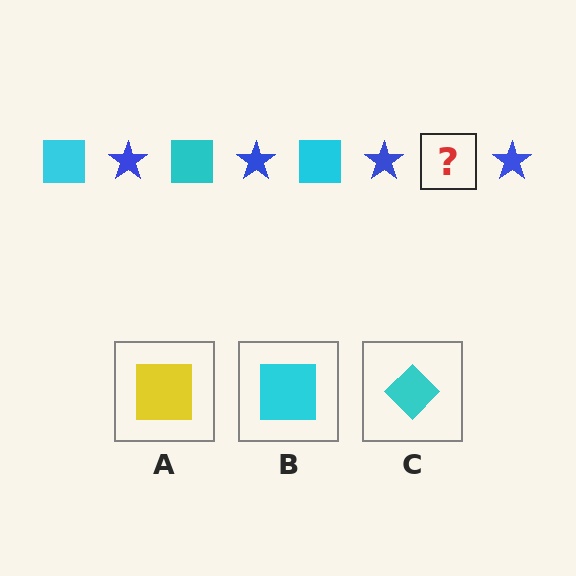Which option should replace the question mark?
Option B.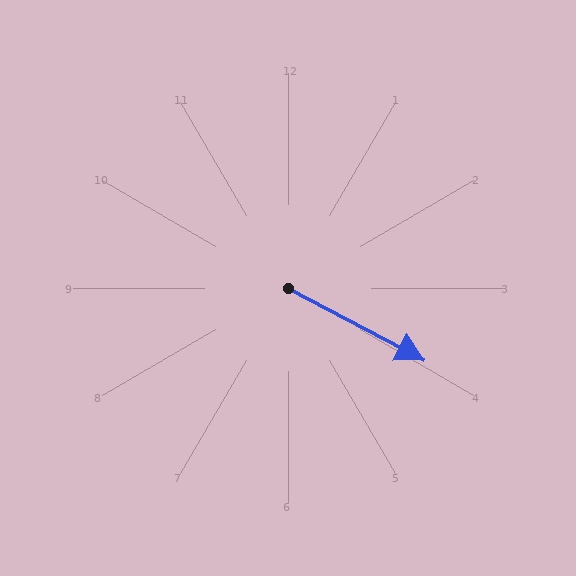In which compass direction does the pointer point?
Southeast.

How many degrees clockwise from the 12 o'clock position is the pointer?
Approximately 118 degrees.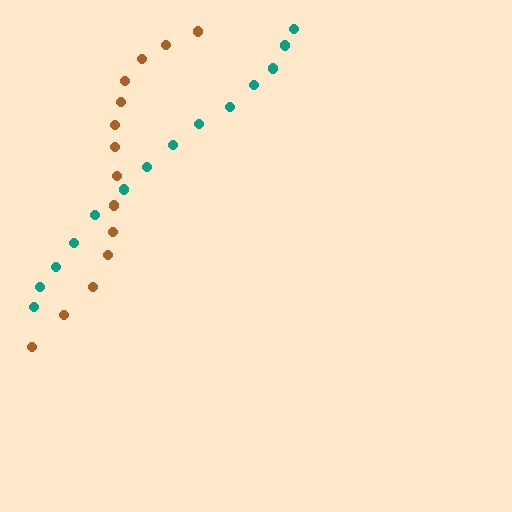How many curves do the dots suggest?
There are 2 distinct paths.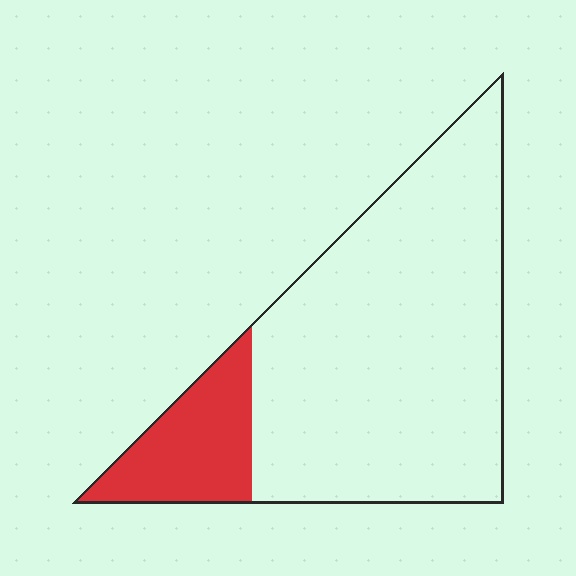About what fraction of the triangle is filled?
About one sixth (1/6).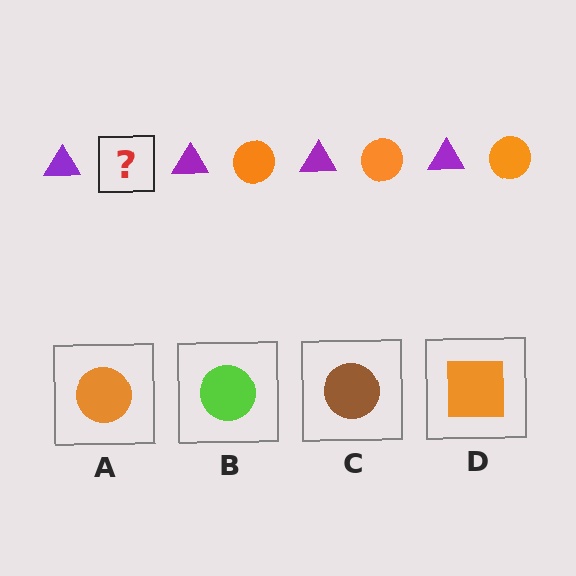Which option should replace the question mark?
Option A.